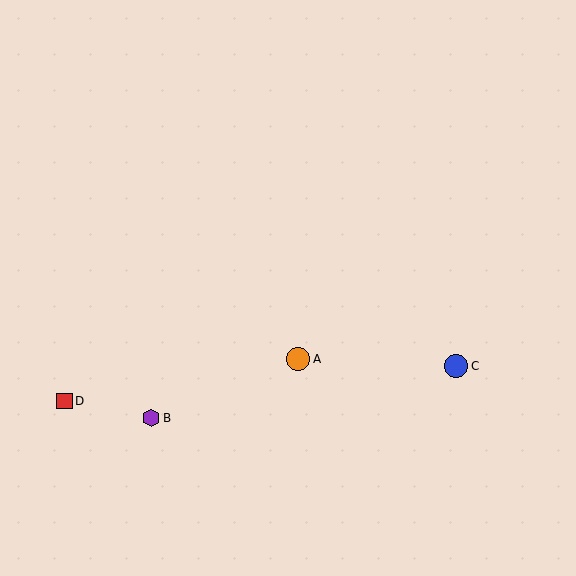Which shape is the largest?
The blue circle (labeled C) is the largest.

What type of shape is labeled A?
Shape A is an orange circle.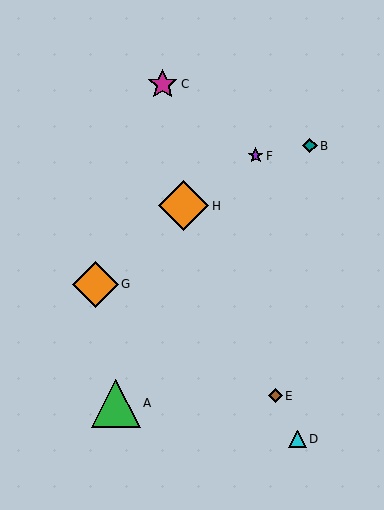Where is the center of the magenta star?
The center of the magenta star is at (163, 84).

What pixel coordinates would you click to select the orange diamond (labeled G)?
Click at (96, 284) to select the orange diamond G.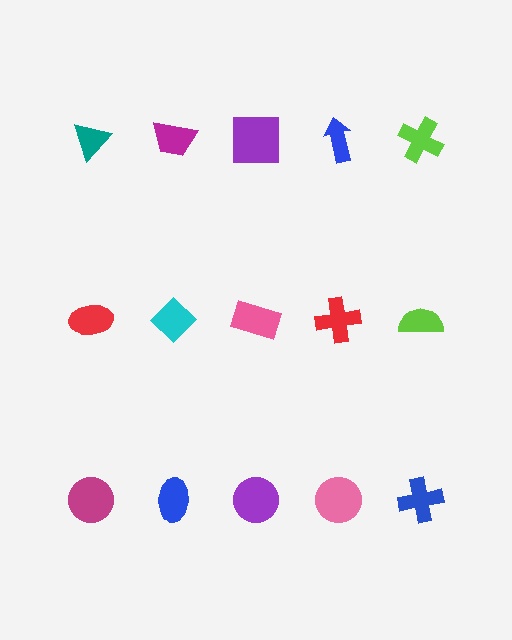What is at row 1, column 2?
A magenta trapezoid.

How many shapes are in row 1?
5 shapes.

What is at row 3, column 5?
A blue cross.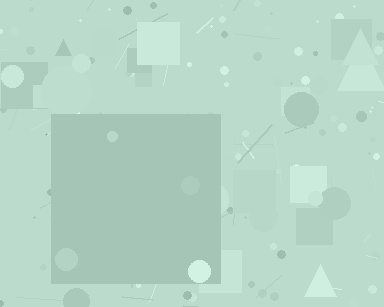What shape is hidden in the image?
A square is hidden in the image.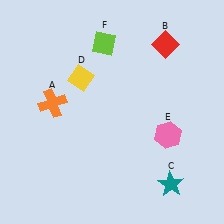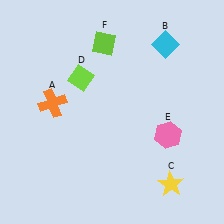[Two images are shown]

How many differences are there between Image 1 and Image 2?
There are 3 differences between the two images.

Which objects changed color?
B changed from red to cyan. C changed from teal to yellow. D changed from yellow to lime.